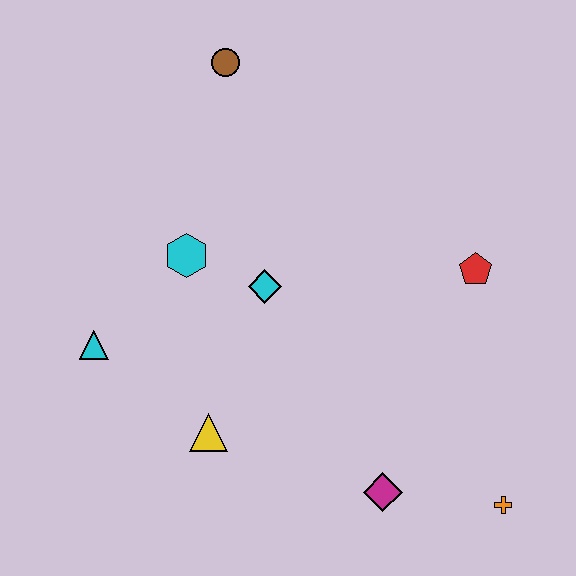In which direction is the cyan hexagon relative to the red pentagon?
The cyan hexagon is to the left of the red pentagon.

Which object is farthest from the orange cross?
The brown circle is farthest from the orange cross.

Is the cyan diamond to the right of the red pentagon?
No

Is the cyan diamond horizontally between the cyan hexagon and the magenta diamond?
Yes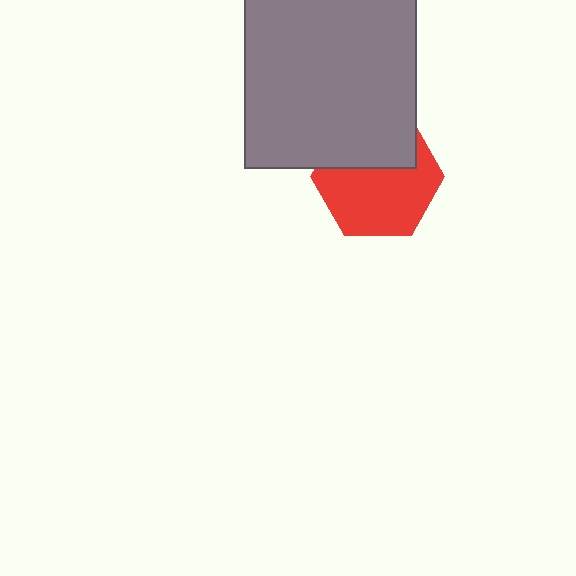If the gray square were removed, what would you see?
You would see the complete red hexagon.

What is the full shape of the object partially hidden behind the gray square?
The partially hidden object is a red hexagon.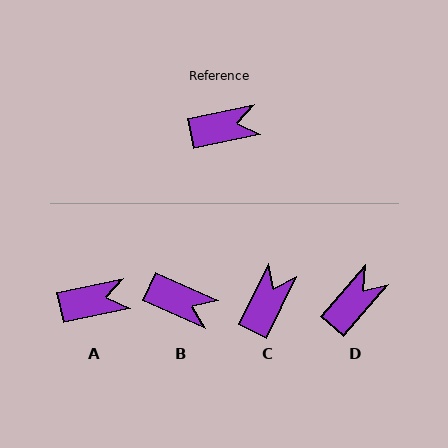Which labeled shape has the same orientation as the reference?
A.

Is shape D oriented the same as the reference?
No, it is off by about 37 degrees.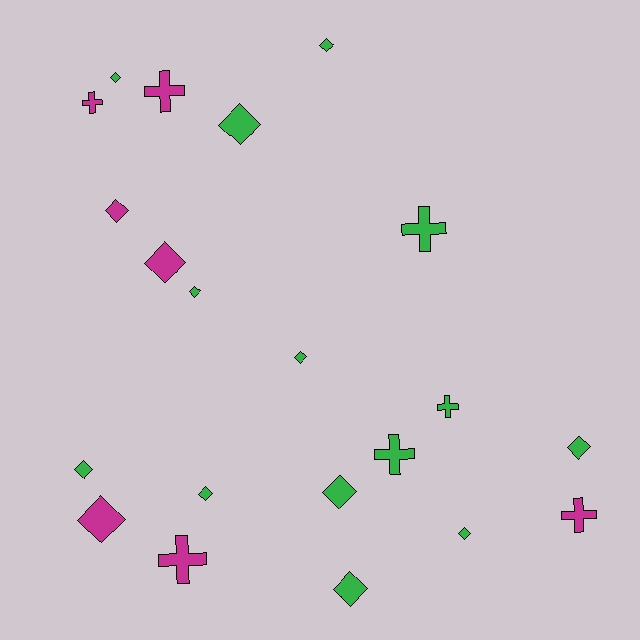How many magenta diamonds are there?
There are 3 magenta diamonds.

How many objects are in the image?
There are 21 objects.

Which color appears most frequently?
Green, with 14 objects.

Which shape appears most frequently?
Diamond, with 14 objects.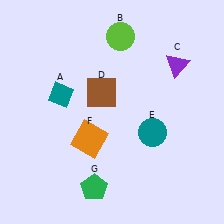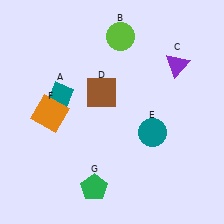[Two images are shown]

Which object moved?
The orange square (F) moved left.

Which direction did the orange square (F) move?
The orange square (F) moved left.